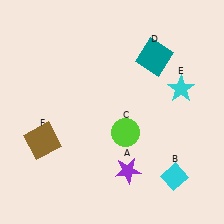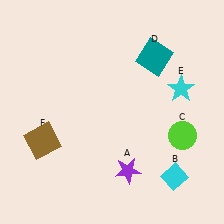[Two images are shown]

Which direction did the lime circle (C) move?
The lime circle (C) moved right.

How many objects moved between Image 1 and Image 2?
1 object moved between the two images.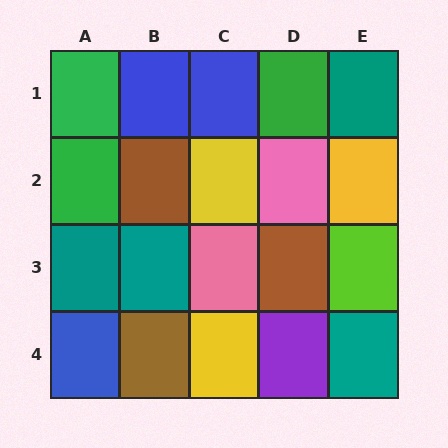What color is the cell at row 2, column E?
Yellow.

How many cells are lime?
1 cell is lime.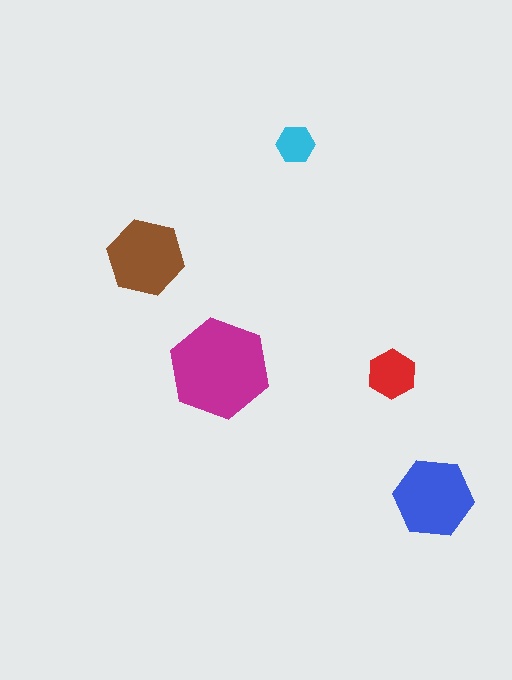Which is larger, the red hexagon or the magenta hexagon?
The magenta one.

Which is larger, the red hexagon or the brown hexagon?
The brown one.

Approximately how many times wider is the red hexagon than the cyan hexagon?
About 1.5 times wider.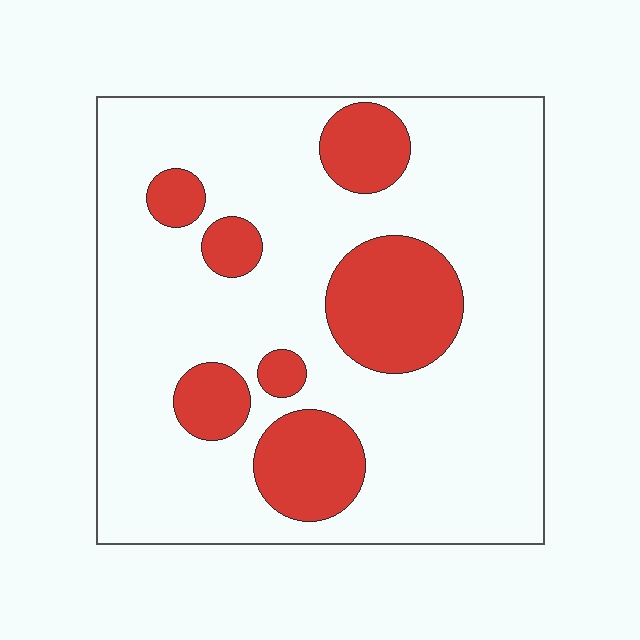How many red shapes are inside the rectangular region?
7.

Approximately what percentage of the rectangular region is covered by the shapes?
Approximately 20%.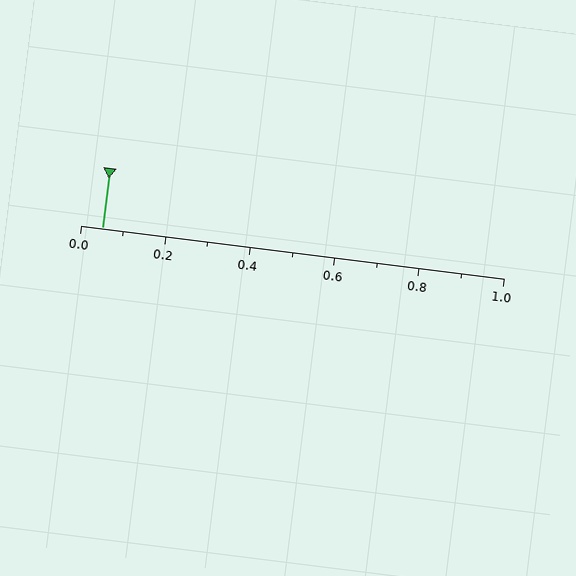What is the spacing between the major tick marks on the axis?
The major ticks are spaced 0.2 apart.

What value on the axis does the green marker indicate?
The marker indicates approximately 0.05.